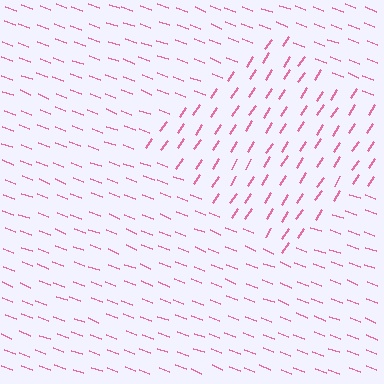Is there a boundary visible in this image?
Yes, there is a texture boundary formed by a change in line orientation.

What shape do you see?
I see a diamond.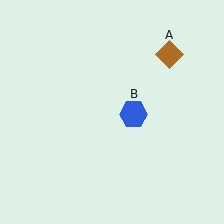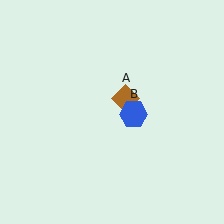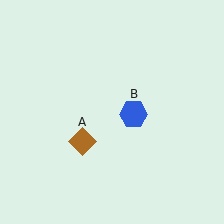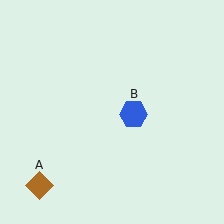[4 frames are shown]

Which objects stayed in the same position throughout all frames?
Blue hexagon (object B) remained stationary.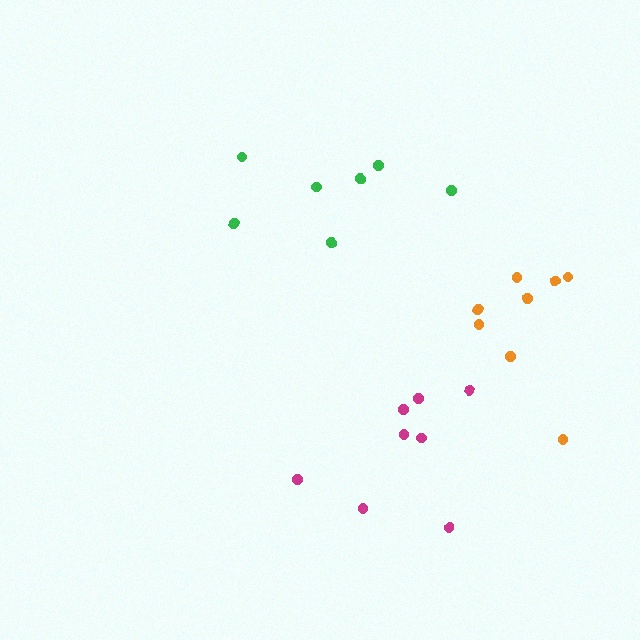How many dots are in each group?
Group 1: 8 dots, Group 2: 8 dots, Group 3: 7 dots (23 total).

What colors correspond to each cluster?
The clusters are colored: magenta, orange, green.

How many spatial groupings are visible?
There are 3 spatial groupings.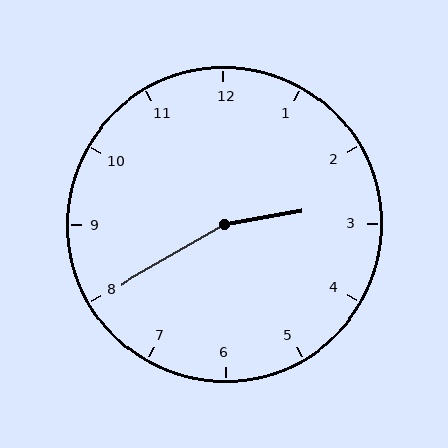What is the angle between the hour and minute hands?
Approximately 160 degrees.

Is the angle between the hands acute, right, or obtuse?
It is obtuse.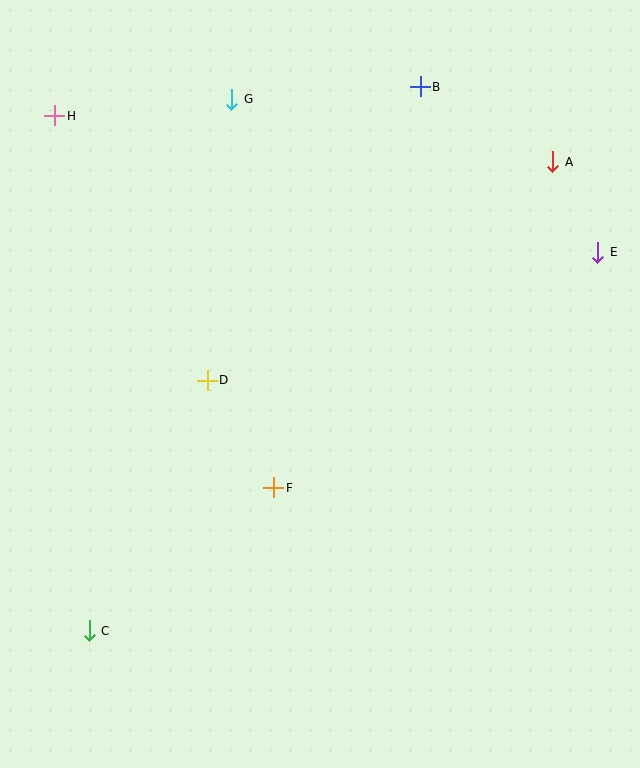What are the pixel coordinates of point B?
Point B is at (420, 87).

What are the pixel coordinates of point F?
Point F is at (274, 488).